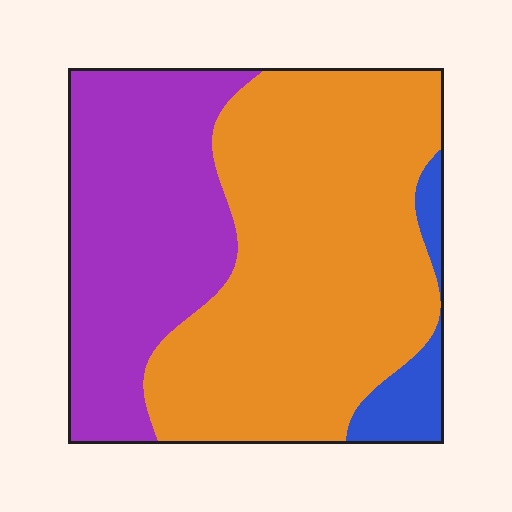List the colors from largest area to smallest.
From largest to smallest: orange, purple, blue.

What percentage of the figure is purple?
Purple takes up about three eighths (3/8) of the figure.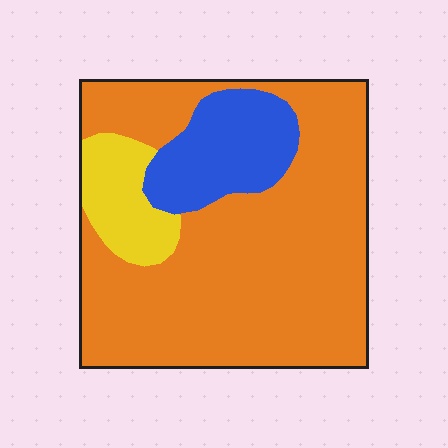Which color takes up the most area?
Orange, at roughly 75%.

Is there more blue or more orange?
Orange.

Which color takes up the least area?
Yellow, at roughly 10%.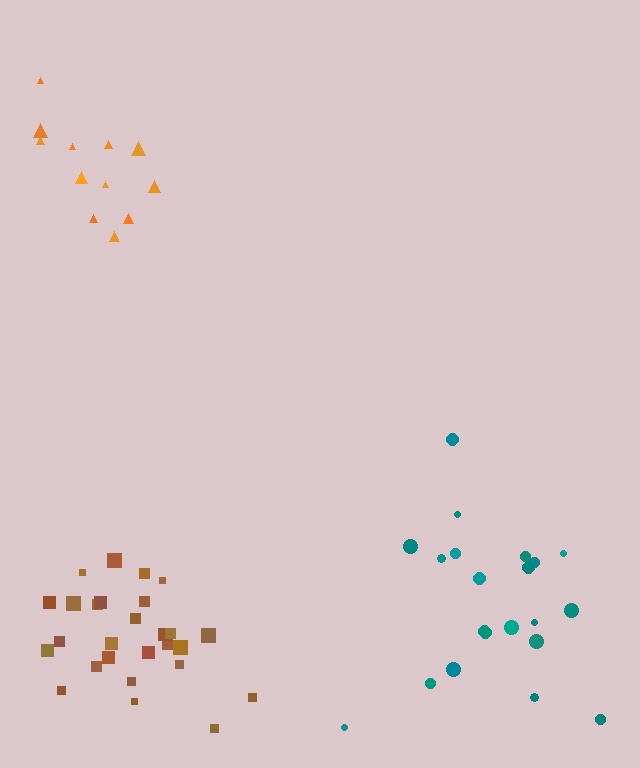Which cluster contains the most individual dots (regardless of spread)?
Brown (28).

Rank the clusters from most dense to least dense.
brown, orange, teal.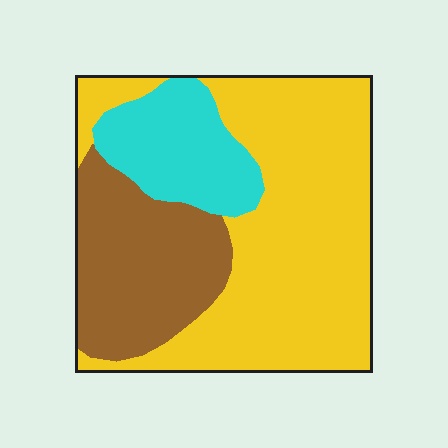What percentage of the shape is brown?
Brown takes up about one quarter (1/4) of the shape.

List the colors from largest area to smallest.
From largest to smallest: yellow, brown, cyan.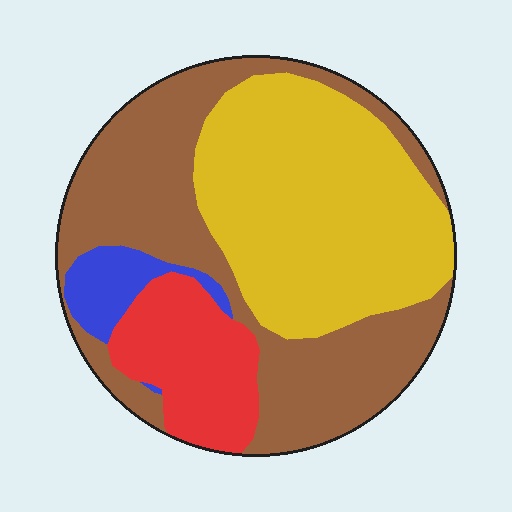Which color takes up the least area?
Blue, at roughly 5%.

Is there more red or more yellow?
Yellow.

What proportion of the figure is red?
Red takes up about one eighth (1/8) of the figure.